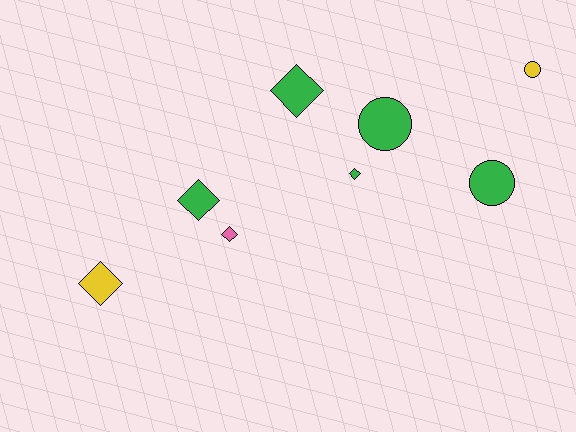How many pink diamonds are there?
There is 1 pink diamond.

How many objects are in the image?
There are 8 objects.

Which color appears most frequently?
Green, with 5 objects.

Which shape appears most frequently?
Diamond, with 5 objects.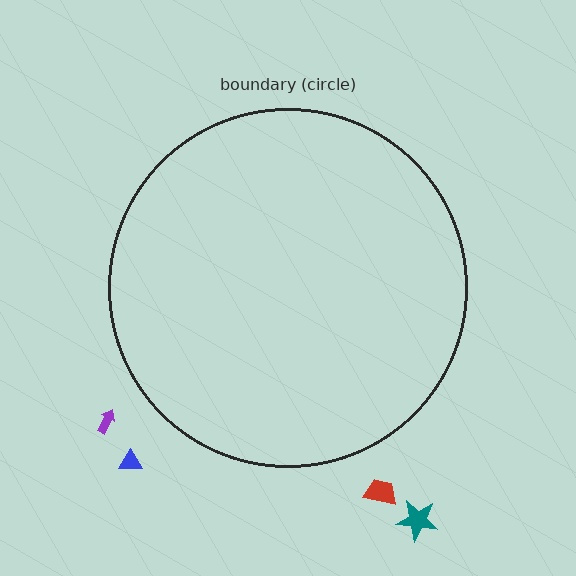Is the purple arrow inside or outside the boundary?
Outside.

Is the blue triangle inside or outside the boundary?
Outside.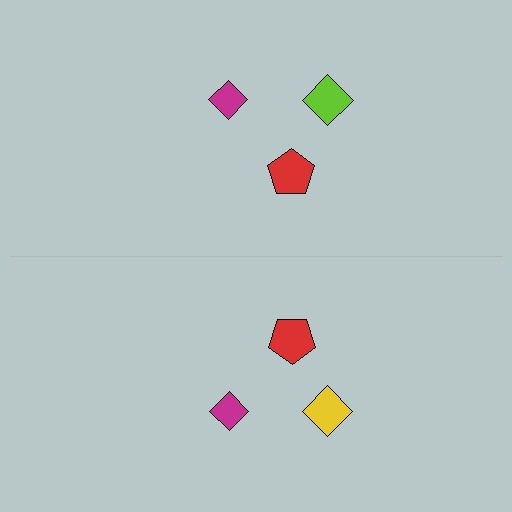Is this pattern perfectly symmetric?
No, the pattern is not perfectly symmetric. The yellow diamond on the bottom side breaks the symmetry — its mirror counterpart is lime.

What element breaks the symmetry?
The yellow diamond on the bottom side breaks the symmetry — its mirror counterpart is lime.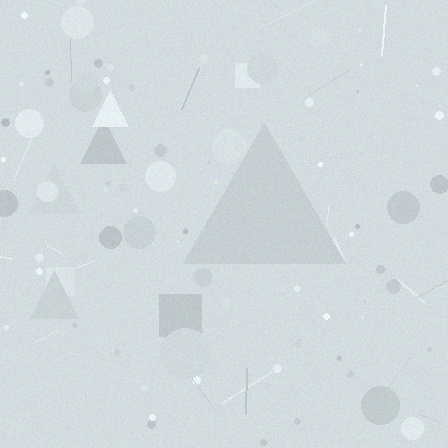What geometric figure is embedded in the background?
A triangle is embedded in the background.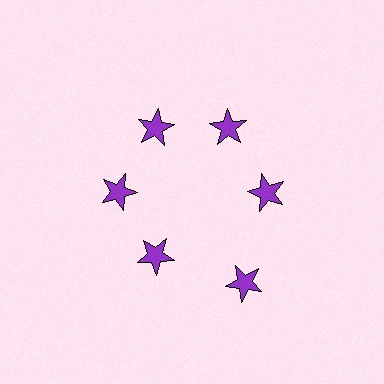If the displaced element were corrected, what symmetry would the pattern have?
It would have 6-fold rotational symmetry — the pattern would map onto itself every 60 degrees.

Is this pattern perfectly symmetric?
No. The 6 purple stars are arranged in a ring, but one element near the 5 o'clock position is pushed outward from the center, breaking the 6-fold rotational symmetry.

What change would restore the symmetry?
The symmetry would be restored by moving it inward, back onto the ring so that all 6 stars sit at equal angles and equal distance from the center.